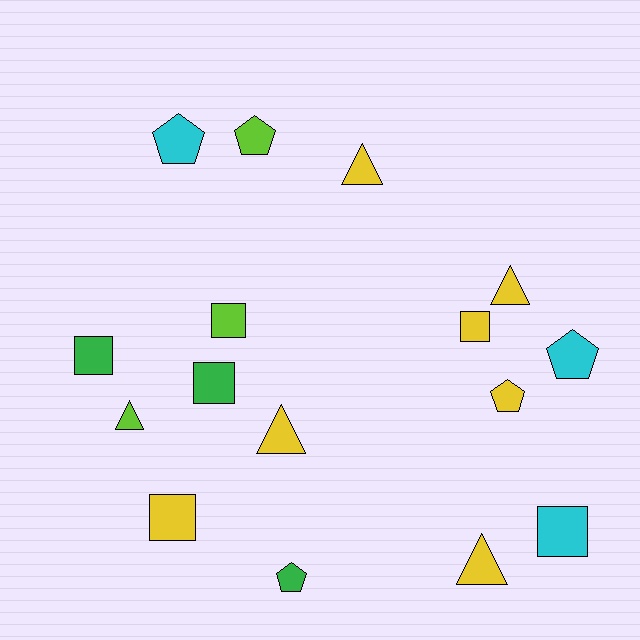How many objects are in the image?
There are 16 objects.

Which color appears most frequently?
Yellow, with 7 objects.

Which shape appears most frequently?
Square, with 6 objects.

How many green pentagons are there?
There is 1 green pentagon.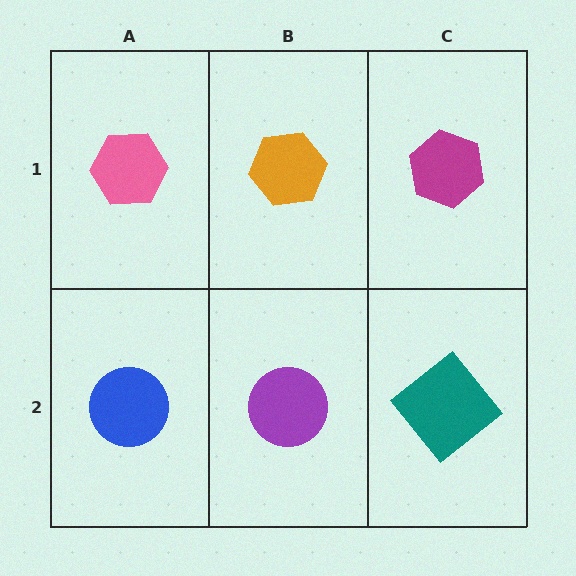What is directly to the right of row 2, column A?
A purple circle.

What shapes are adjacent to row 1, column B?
A purple circle (row 2, column B), a pink hexagon (row 1, column A), a magenta hexagon (row 1, column C).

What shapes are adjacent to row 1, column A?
A blue circle (row 2, column A), an orange hexagon (row 1, column B).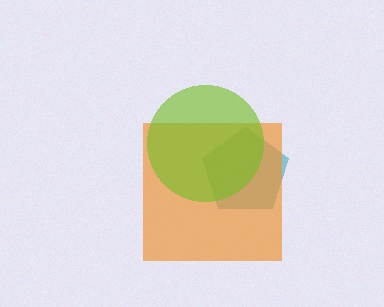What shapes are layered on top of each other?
The layered shapes are: a teal pentagon, an orange square, a lime circle.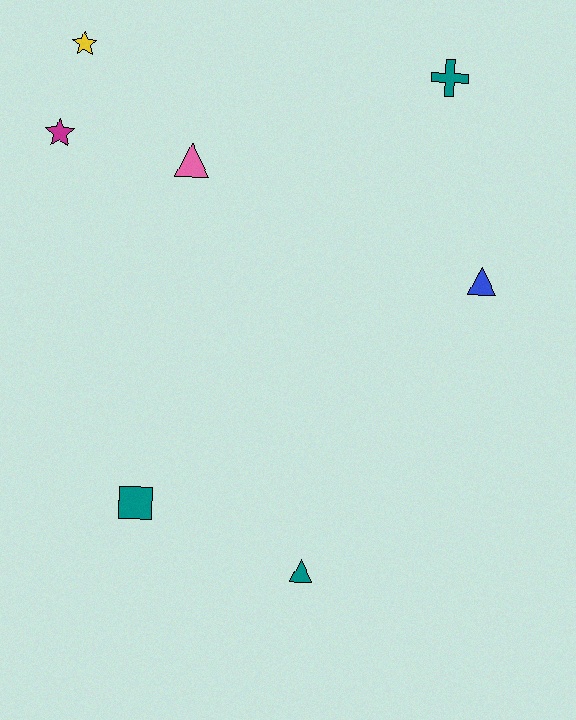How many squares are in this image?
There is 1 square.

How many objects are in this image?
There are 7 objects.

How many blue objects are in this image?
There is 1 blue object.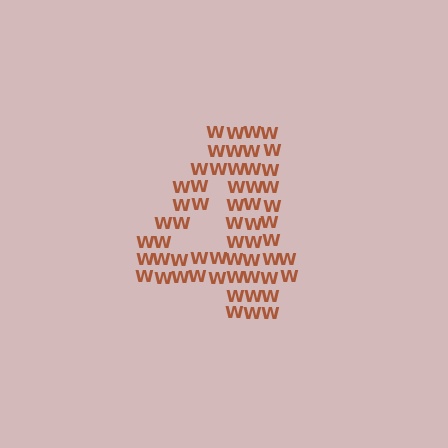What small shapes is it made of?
It is made of small letter W's.